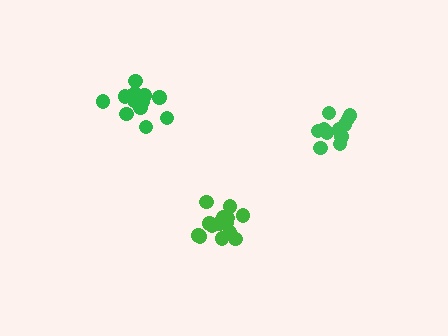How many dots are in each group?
Group 1: 15 dots, Group 2: 13 dots, Group 3: 12 dots (40 total).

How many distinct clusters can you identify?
There are 3 distinct clusters.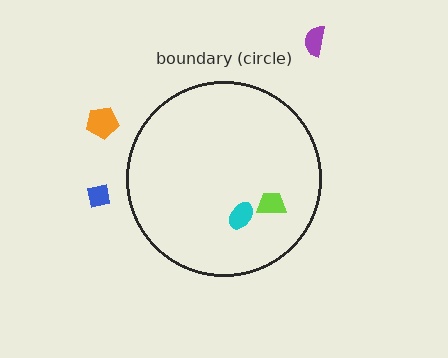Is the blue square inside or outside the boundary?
Outside.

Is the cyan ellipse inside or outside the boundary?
Inside.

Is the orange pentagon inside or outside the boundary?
Outside.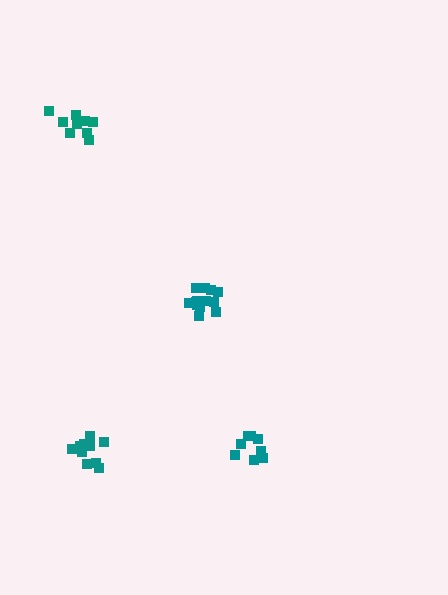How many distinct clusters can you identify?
There are 4 distinct clusters.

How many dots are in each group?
Group 1: 8 dots, Group 2: 13 dots, Group 3: 9 dots, Group 4: 10 dots (40 total).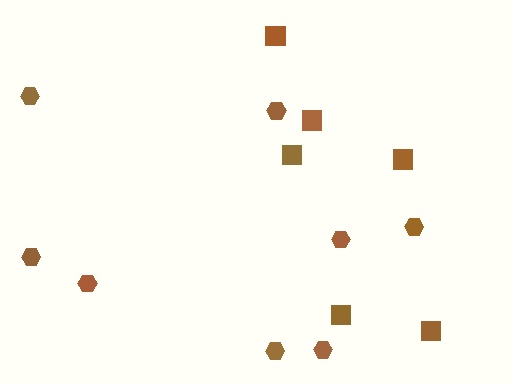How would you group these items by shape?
There are 2 groups: one group of squares (6) and one group of hexagons (8).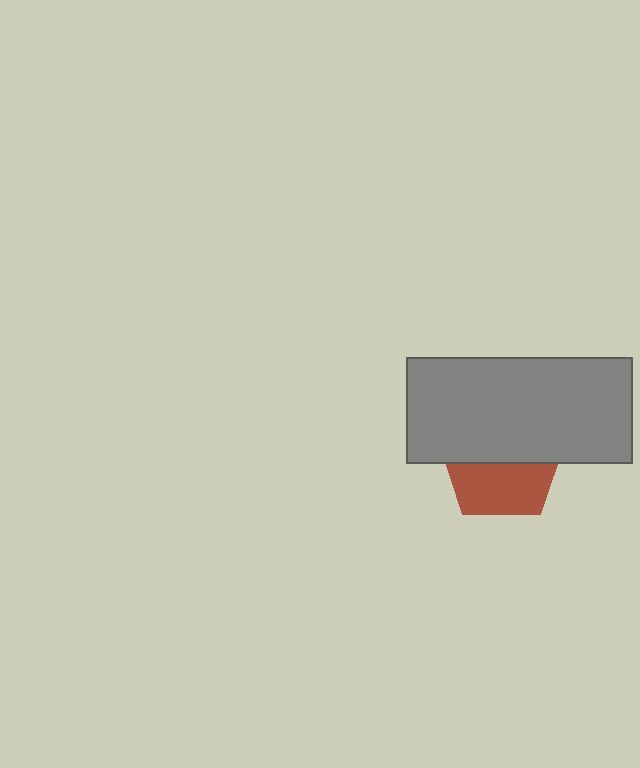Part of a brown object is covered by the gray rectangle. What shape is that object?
It is a pentagon.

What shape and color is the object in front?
The object in front is a gray rectangle.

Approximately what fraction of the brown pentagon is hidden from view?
Roughly 54% of the brown pentagon is hidden behind the gray rectangle.